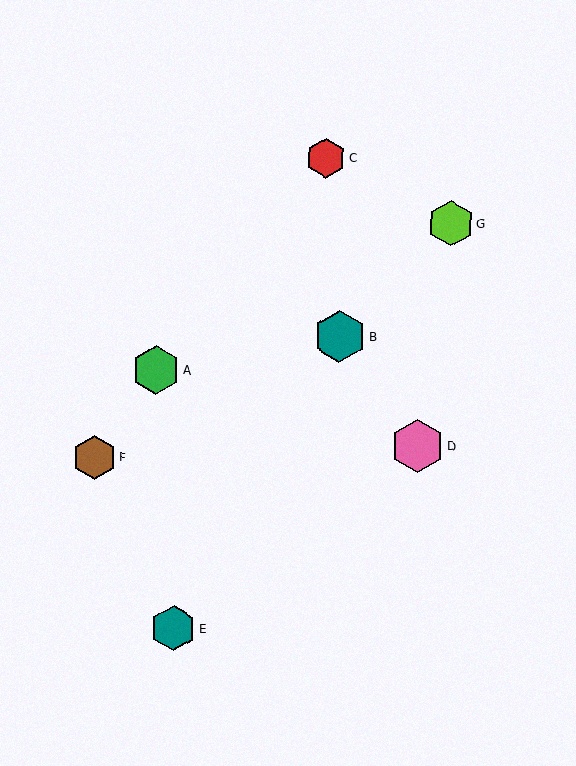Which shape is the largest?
The pink hexagon (labeled D) is the largest.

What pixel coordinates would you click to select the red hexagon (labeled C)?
Click at (326, 158) to select the red hexagon C.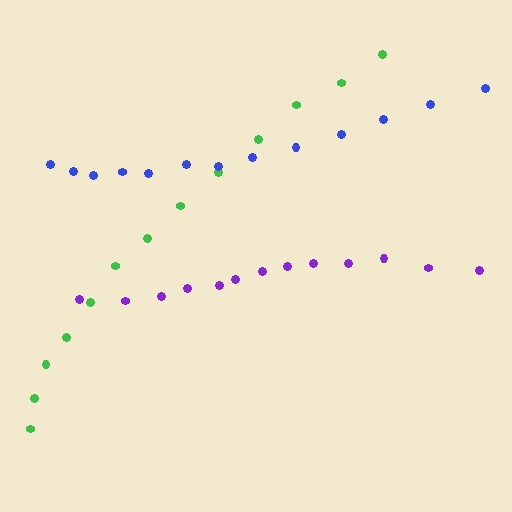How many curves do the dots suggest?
There are 3 distinct paths.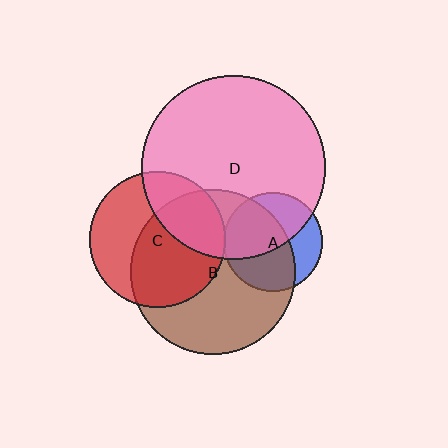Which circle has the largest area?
Circle D (pink).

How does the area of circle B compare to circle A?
Approximately 2.7 times.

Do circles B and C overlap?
Yes.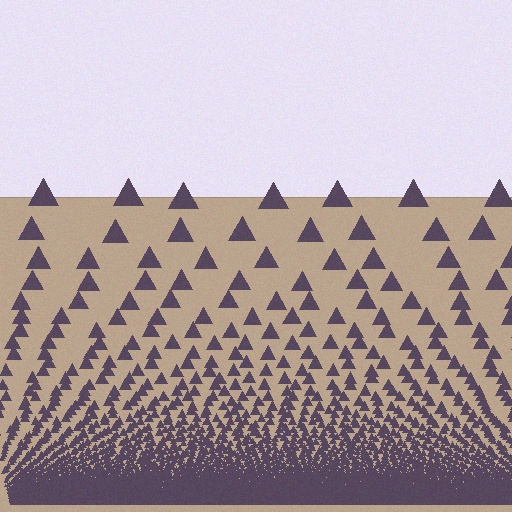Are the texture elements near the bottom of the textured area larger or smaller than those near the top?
Smaller. The gradient is inverted — elements near the bottom are smaller and denser.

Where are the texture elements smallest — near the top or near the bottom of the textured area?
Near the bottom.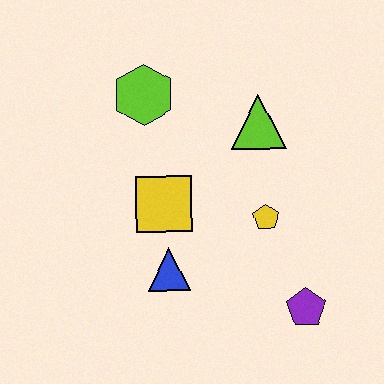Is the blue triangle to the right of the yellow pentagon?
No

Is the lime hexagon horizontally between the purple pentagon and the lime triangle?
No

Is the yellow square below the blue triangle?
No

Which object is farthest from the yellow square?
The purple pentagon is farthest from the yellow square.